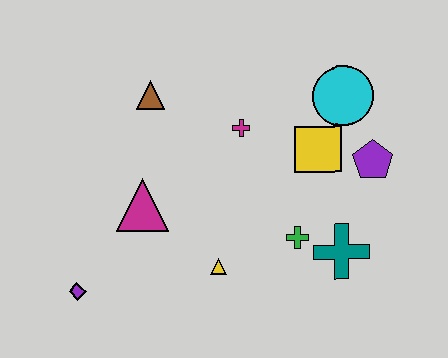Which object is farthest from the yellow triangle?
The cyan circle is farthest from the yellow triangle.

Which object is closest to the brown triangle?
The magenta cross is closest to the brown triangle.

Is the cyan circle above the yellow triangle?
Yes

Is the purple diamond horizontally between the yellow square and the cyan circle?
No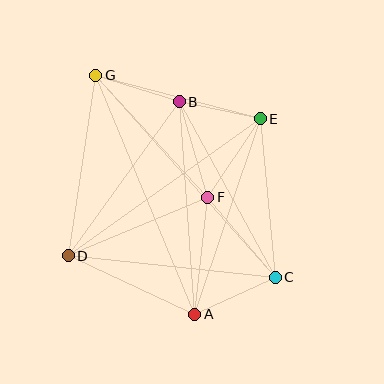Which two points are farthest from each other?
Points C and G are farthest from each other.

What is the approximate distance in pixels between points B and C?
The distance between B and C is approximately 200 pixels.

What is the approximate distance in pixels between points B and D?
The distance between B and D is approximately 190 pixels.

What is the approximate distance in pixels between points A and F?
The distance between A and F is approximately 118 pixels.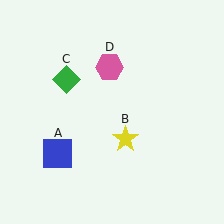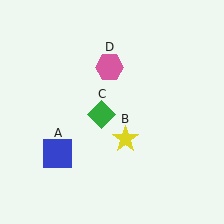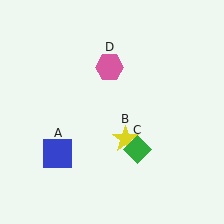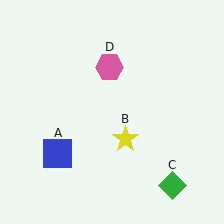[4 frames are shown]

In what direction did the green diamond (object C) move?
The green diamond (object C) moved down and to the right.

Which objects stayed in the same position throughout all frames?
Blue square (object A) and yellow star (object B) and pink hexagon (object D) remained stationary.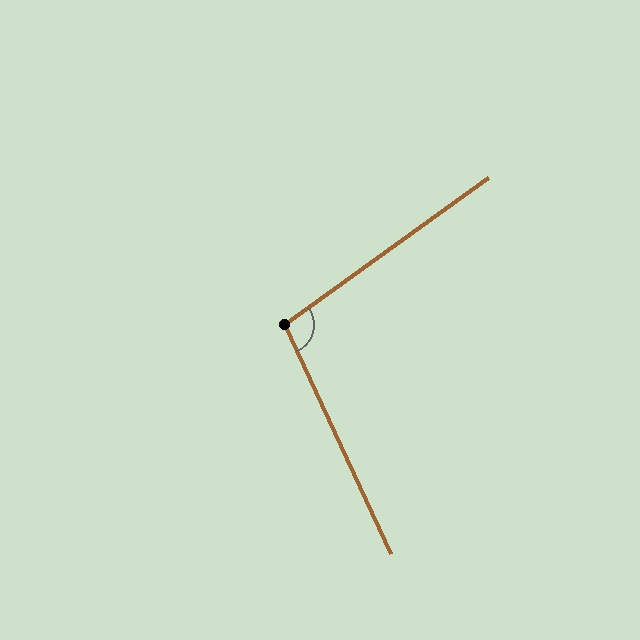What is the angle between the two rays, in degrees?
Approximately 101 degrees.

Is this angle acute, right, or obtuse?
It is obtuse.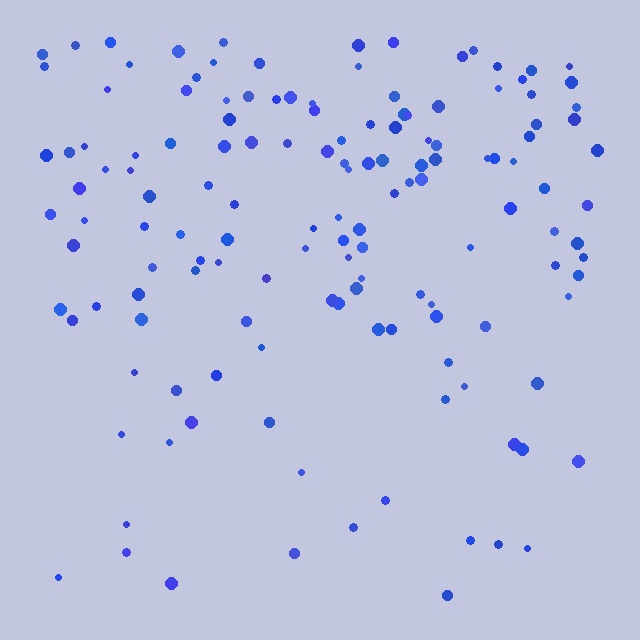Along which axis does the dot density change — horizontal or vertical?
Vertical.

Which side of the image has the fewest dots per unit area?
The bottom.